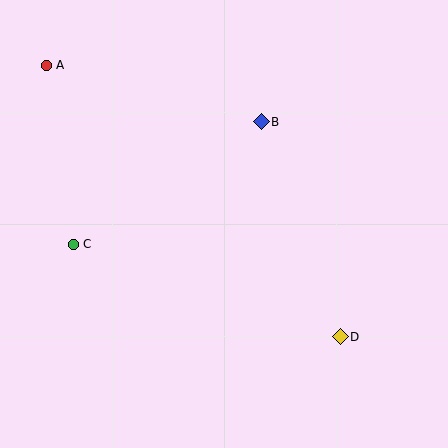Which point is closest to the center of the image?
Point B at (261, 122) is closest to the center.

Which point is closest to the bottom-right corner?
Point D is closest to the bottom-right corner.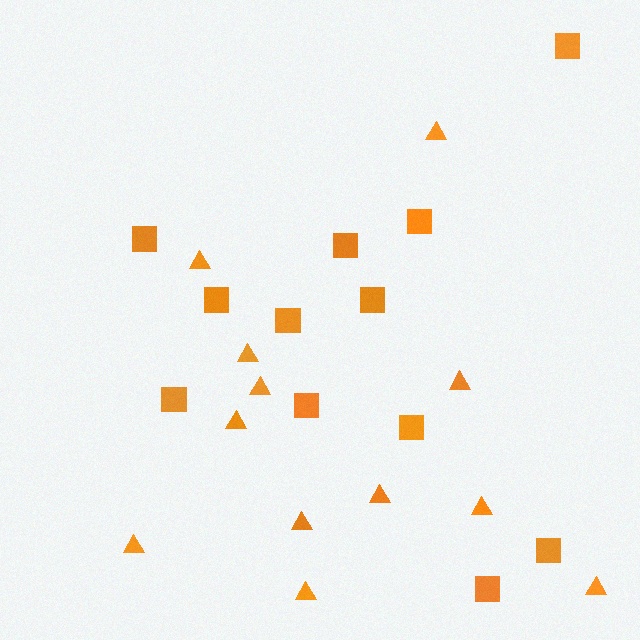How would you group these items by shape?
There are 2 groups: one group of triangles (12) and one group of squares (12).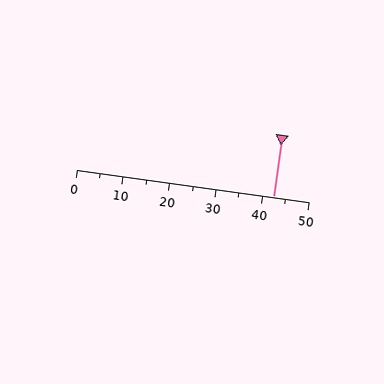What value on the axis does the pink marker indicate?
The marker indicates approximately 42.5.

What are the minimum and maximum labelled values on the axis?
The axis runs from 0 to 50.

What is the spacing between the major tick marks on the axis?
The major ticks are spaced 10 apart.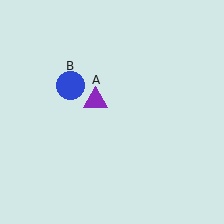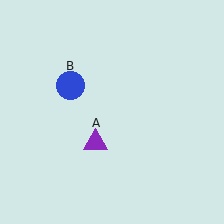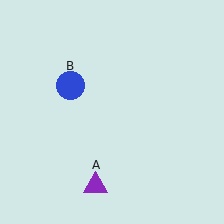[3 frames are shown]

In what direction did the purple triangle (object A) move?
The purple triangle (object A) moved down.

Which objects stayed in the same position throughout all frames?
Blue circle (object B) remained stationary.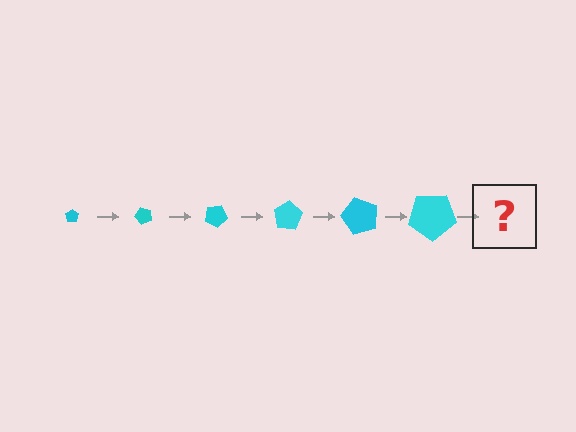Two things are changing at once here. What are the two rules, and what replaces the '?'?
The two rules are that the pentagon grows larger each step and it rotates 50 degrees each step. The '?' should be a pentagon, larger than the previous one and rotated 300 degrees from the start.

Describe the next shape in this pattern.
It should be a pentagon, larger than the previous one and rotated 300 degrees from the start.